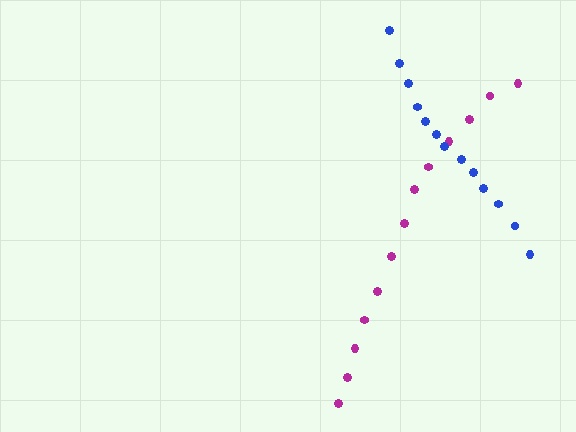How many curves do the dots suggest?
There are 2 distinct paths.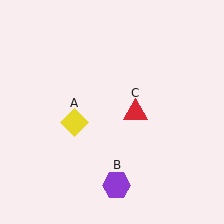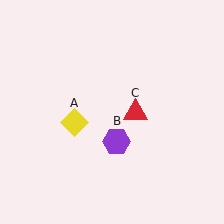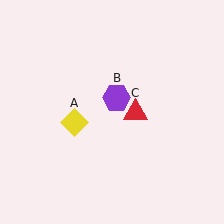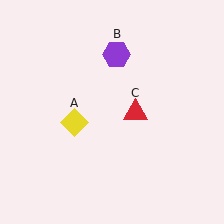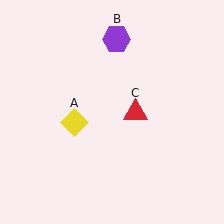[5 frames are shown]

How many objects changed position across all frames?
1 object changed position: purple hexagon (object B).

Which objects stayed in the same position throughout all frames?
Yellow diamond (object A) and red triangle (object C) remained stationary.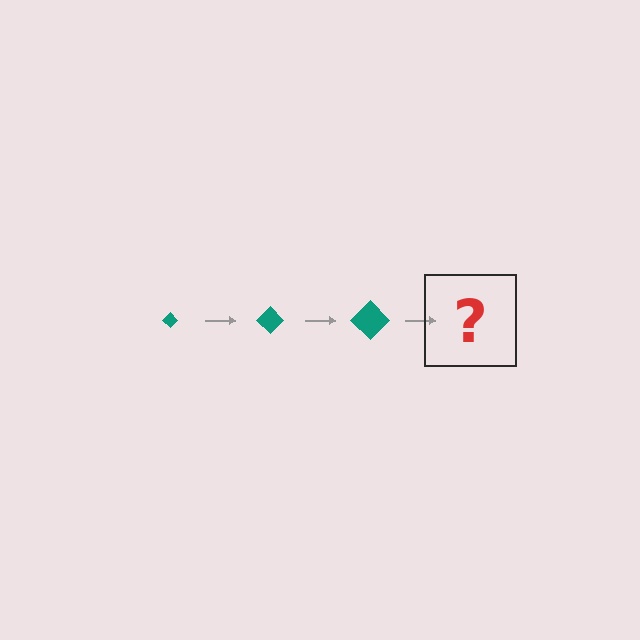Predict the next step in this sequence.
The next step is a teal diamond, larger than the previous one.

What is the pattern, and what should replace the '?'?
The pattern is that the diamond gets progressively larger each step. The '?' should be a teal diamond, larger than the previous one.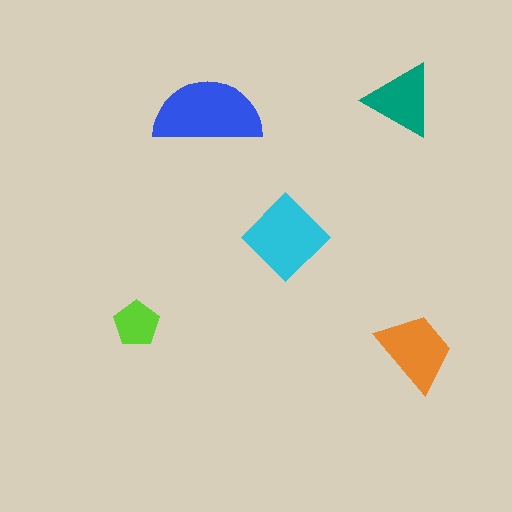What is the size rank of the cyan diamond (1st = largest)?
2nd.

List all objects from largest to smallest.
The blue semicircle, the cyan diamond, the orange trapezoid, the teal triangle, the lime pentagon.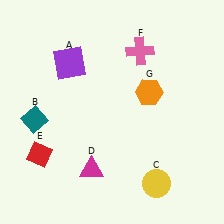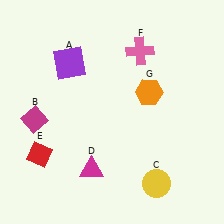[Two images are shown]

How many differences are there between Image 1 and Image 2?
There is 1 difference between the two images.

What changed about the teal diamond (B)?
In Image 1, B is teal. In Image 2, it changed to magenta.